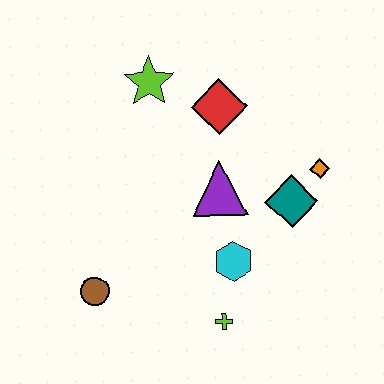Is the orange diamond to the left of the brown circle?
No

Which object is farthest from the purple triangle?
The brown circle is farthest from the purple triangle.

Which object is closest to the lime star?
The red diamond is closest to the lime star.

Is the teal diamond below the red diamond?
Yes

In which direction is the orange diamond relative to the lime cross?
The orange diamond is above the lime cross.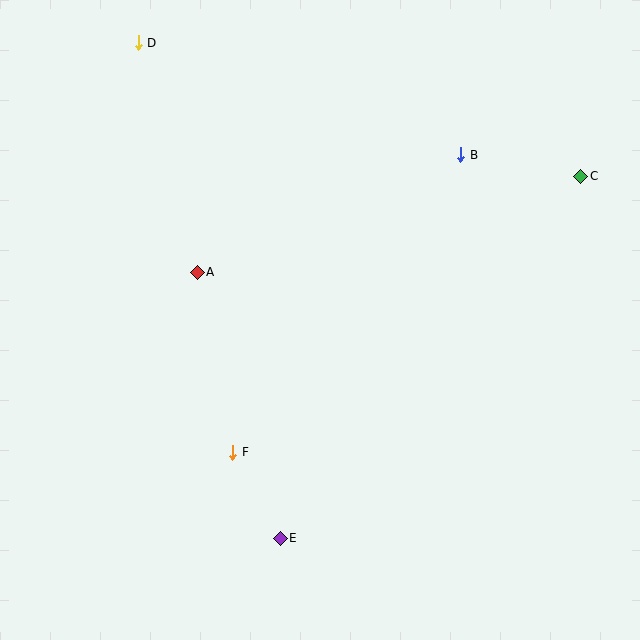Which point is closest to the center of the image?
Point A at (197, 272) is closest to the center.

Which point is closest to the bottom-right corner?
Point E is closest to the bottom-right corner.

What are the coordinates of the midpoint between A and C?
The midpoint between A and C is at (389, 224).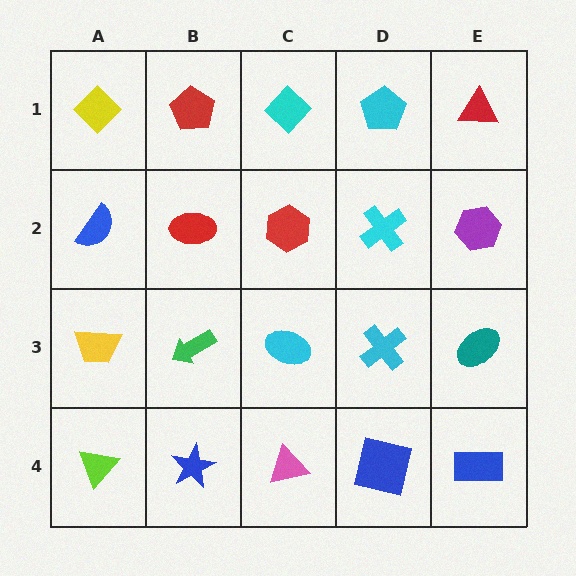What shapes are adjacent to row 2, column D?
A cyan pentagon (row 1, column D), a cyan cross (row 3, column D), a red hexagon (row 2, column C), a purple hexagon (row 2, column E).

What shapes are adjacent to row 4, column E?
A teal ellipse (row 3, column E), a blue square (row 4, column D).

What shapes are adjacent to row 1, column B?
A red ellipse (row 2, column B), a yellow diamond (row 1, column A), a cyan diamond (row 1, column C).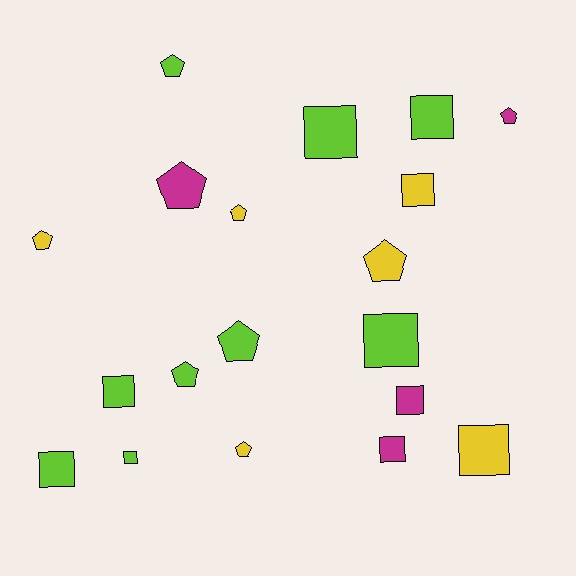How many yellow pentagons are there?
There are 4 yellow pentagons.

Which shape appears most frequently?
Square, with 10 objects.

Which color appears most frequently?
Lime, with 9 objects.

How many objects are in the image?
There are 19 objects.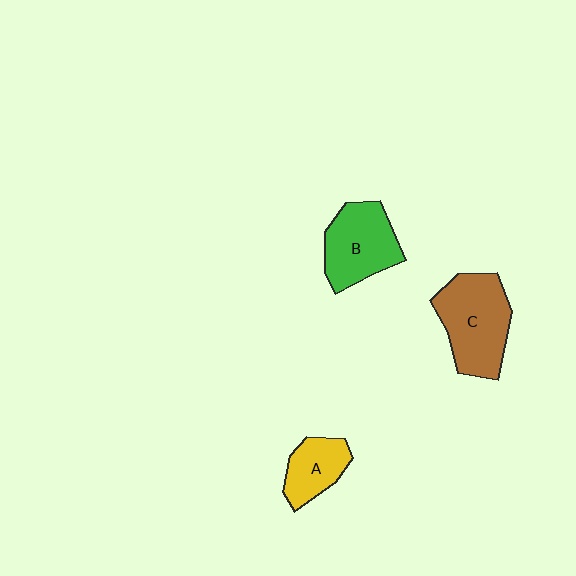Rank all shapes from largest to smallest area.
From largest to smallest: C (brown), B (green), A (yellow).